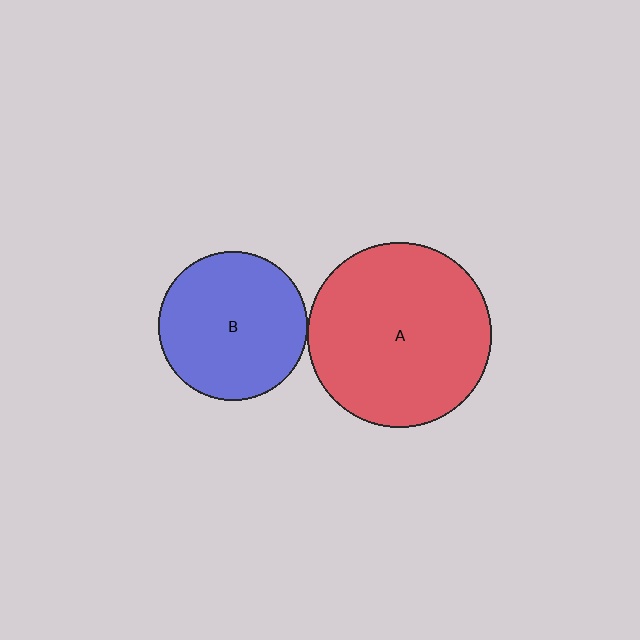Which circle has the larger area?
Circle A (red).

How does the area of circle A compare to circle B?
Approximately 1.5 times.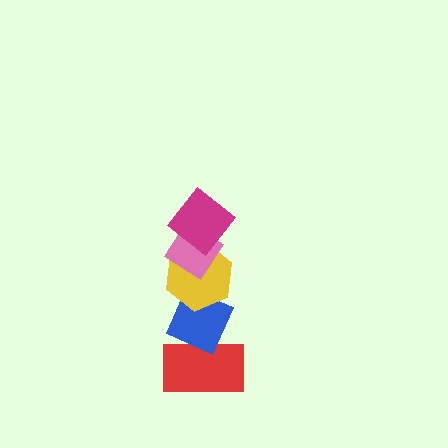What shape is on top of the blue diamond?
The yellow hexagon is on top of the blue diamond.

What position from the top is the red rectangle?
The red rectangle is 5th from the top.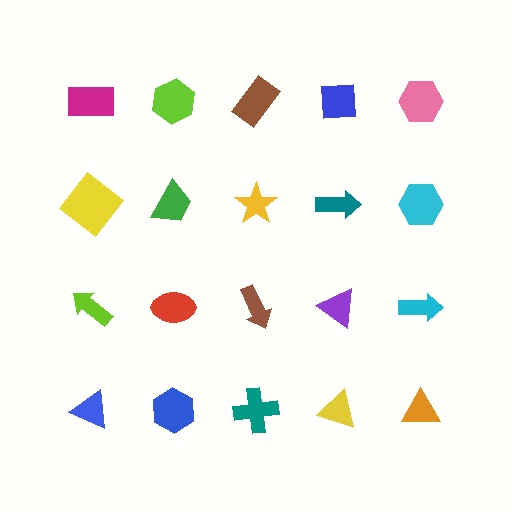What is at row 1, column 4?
A blue square.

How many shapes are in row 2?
5 shapes.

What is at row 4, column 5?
An orange triangle.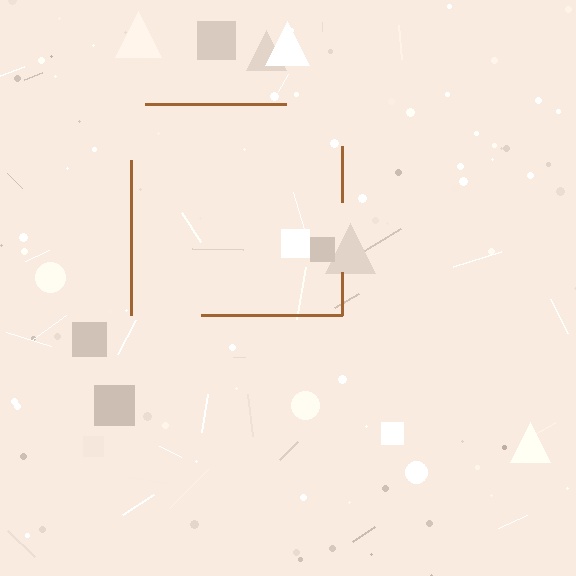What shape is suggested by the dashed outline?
The dashed outline suggests a square.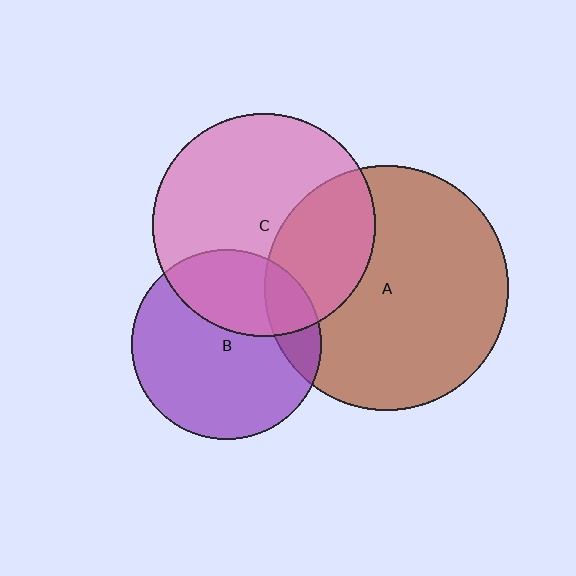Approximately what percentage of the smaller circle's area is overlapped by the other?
Approximately 30%.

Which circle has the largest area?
Circle A (brown).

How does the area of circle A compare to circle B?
Approximately 1.6 times.